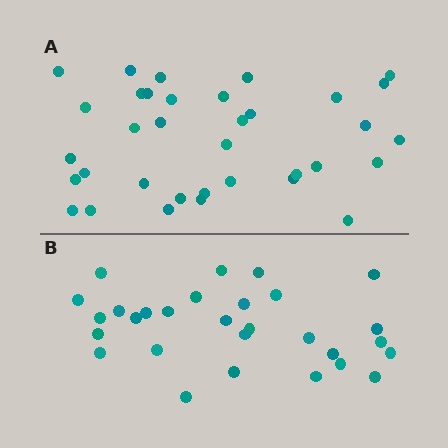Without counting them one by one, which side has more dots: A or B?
Region A (the top region) has more dots.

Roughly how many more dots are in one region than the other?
Region A has about 6 more dots than region B.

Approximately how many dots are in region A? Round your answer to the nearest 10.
About 40 dots. (The exact count is 35, which rounds to 40.)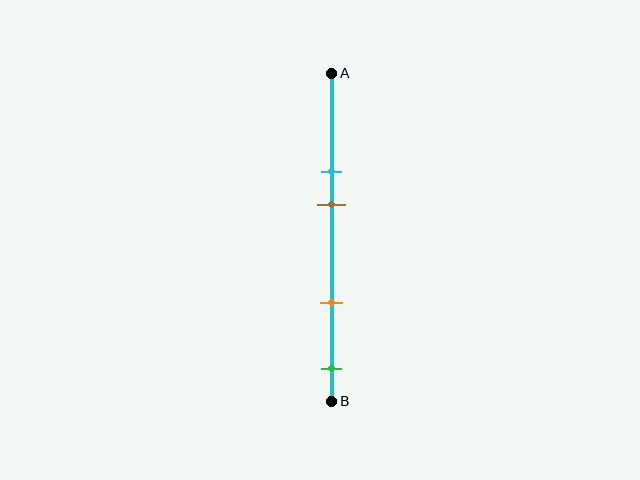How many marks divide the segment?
There are 4 marks dividing the segment.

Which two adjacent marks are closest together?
The cyan and brown marks are the closest adjacent pair.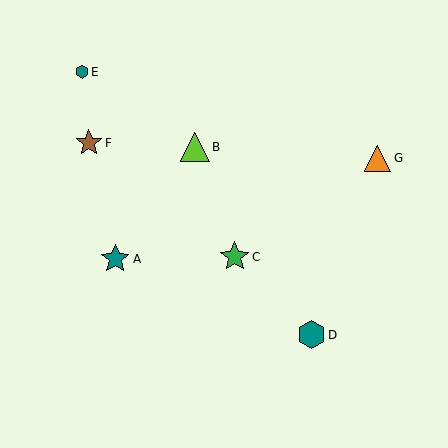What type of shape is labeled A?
Shape A is a teal star.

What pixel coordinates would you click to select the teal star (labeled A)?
Click at (115, 259) to select the teal star A.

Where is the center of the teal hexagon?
The center of the teal hexagon is at (312, 335).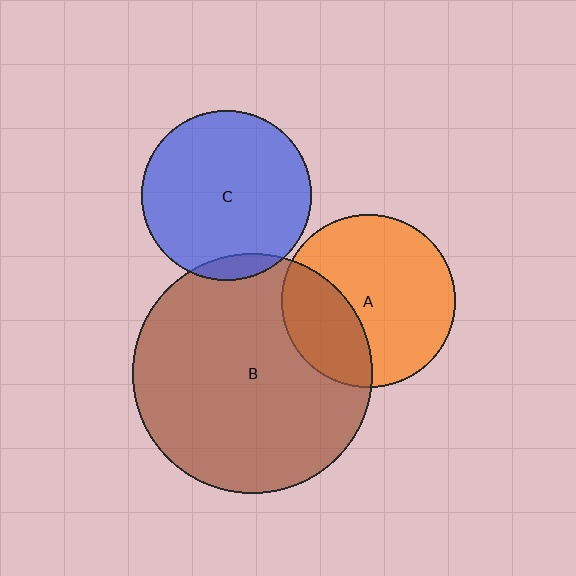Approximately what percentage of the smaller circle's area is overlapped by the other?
Approximately 5%.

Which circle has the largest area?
Circle B (brown).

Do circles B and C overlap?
Yes.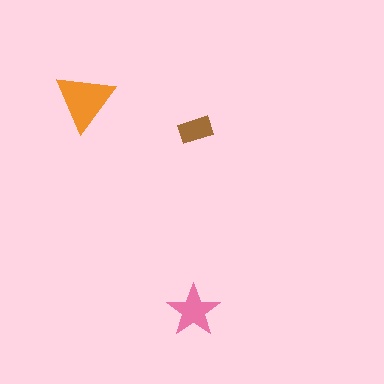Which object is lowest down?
The pink star is bottommost.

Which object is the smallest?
The brown rectangle.